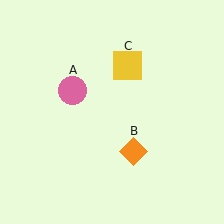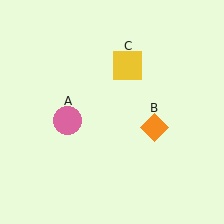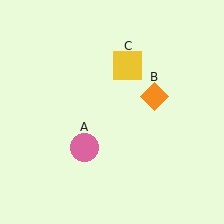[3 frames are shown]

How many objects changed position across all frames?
2 objects changed position: pink circle (object A), orange diamond (object B).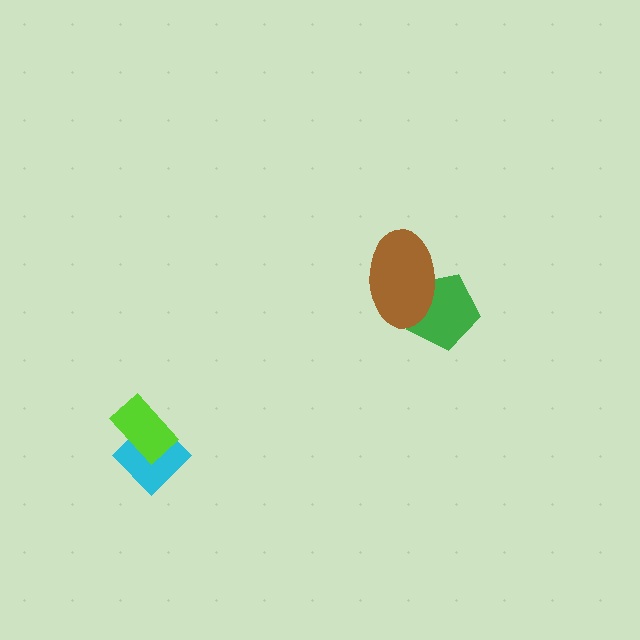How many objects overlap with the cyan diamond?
1 object overlaps with the cyan diamond.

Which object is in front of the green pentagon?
The brown ellipse is in front of the green pentagon.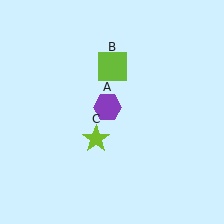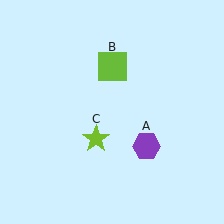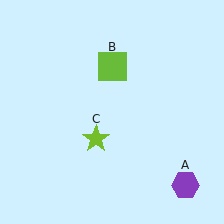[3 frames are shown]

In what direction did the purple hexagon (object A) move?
The purple hexagon (object A) moved down and to the right.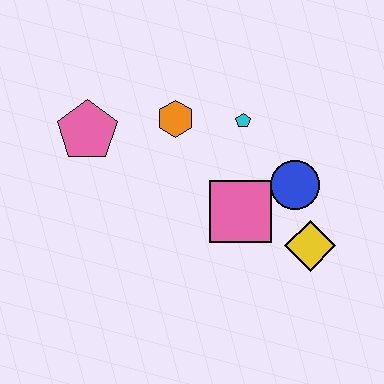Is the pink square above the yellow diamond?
Yes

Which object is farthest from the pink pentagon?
The yellow diamond is farthest from the pink pentagon.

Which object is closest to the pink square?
The blue circle is closest to the pink square.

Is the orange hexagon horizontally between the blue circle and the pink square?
No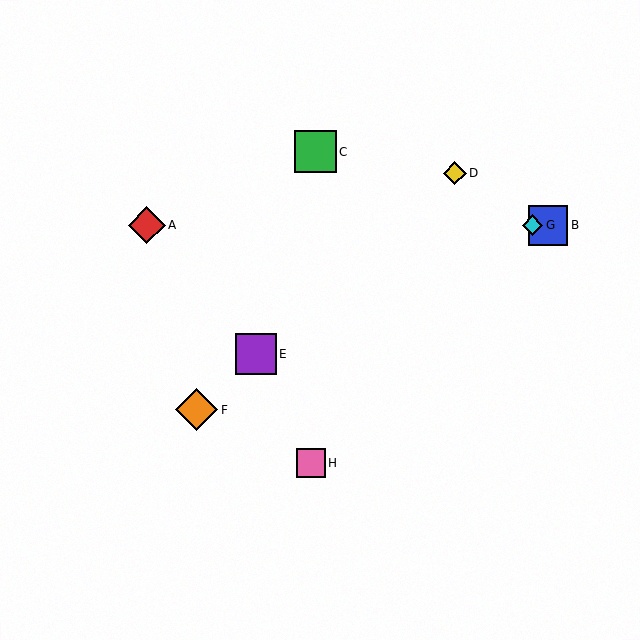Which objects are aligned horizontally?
Objects A, B, G are aligned horizontally.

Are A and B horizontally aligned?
Yes, both are at y≈225.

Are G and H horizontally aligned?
No, G is at y≈225 and H is at y≈463.